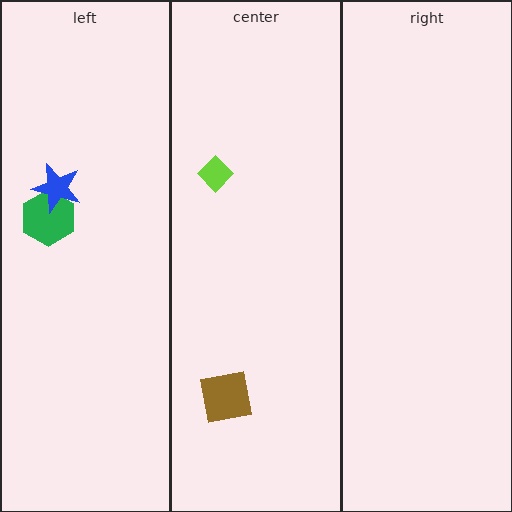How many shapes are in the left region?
2.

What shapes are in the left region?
The green hexagon, the blue star.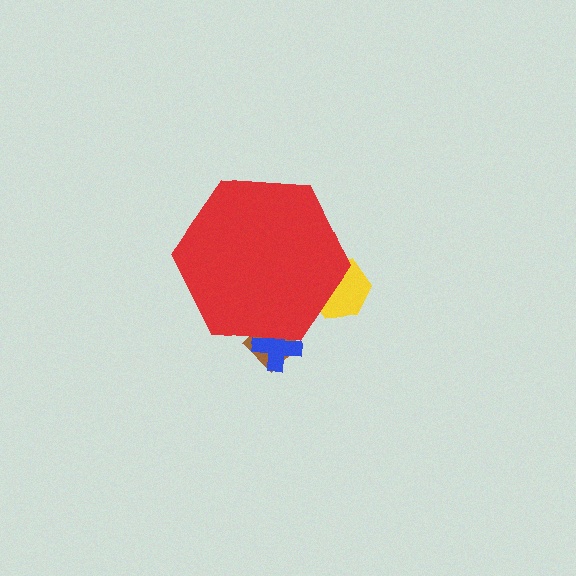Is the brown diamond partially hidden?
Yes, the brown diamond is partially hidden behind the red hexagon.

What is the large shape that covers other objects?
A red hexagon.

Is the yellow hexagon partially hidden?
Yes, the yellow hexagon is partially hidden behind the red hexagon.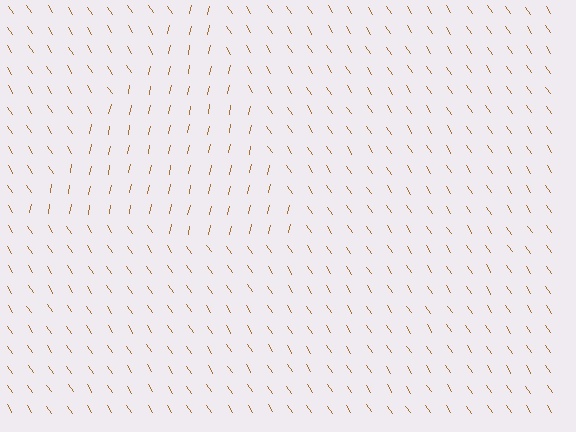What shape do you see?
I see a triangle.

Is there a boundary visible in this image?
Yes, there is a texture boundary formed by a change in line orientation.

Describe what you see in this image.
The image is filled with small brown line segments. A triangle region in the image has lines oriented differently from the surrounding lines, creating a visible texture boundary.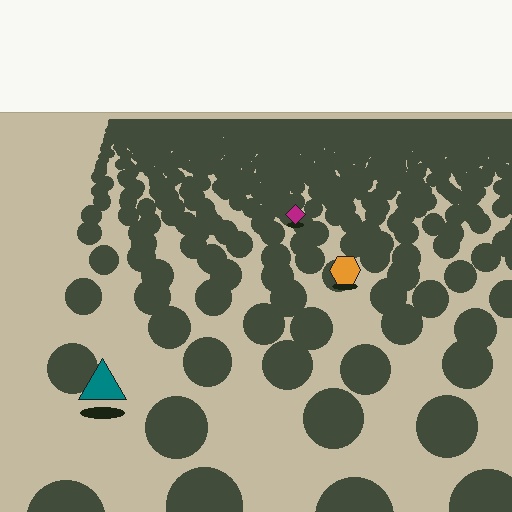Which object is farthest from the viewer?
The magenta diamond is farthest from the viewer. It appears smaller and the ground texture around it is denser.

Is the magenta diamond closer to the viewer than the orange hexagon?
No. The orange hexagon is closer — you can tell from the texture gradient: the ground texture is coarser near it.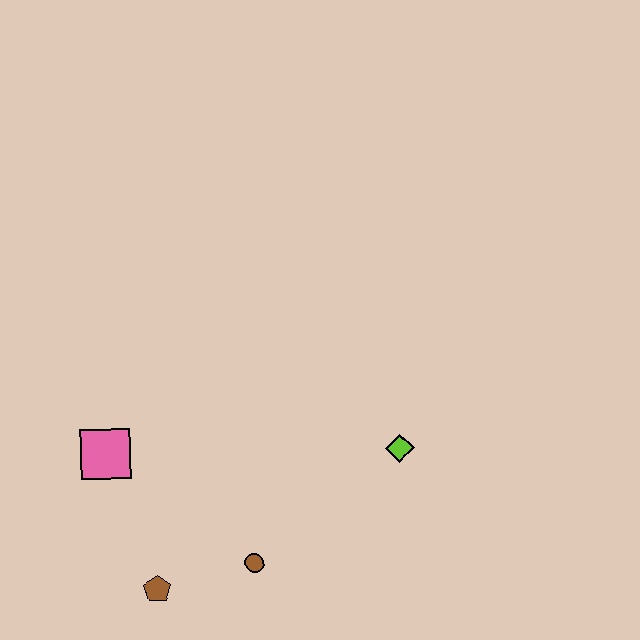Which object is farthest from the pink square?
The lime diamond is farthest from the pink square.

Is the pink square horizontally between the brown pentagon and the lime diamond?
No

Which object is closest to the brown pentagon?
The brown circle is closest to the brown pentagon.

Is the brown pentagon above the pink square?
No